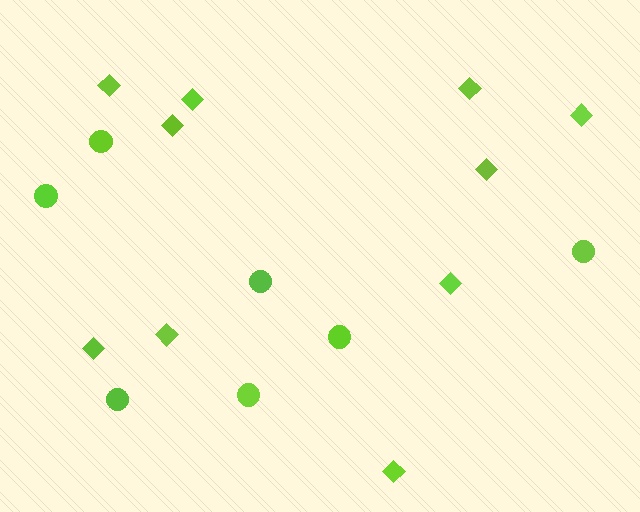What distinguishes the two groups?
There are 2 groups: one group of diamonds (10) and one group of circles (7).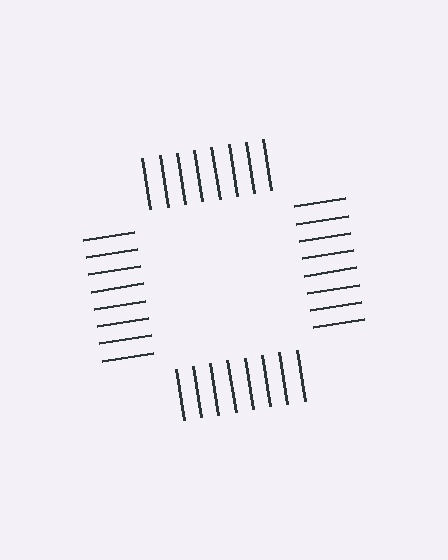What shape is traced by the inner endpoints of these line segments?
An illusory square — the line segments terminate on its edges but no continuous stroke is drawn.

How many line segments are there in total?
32 — 8 along each of the 4 edges.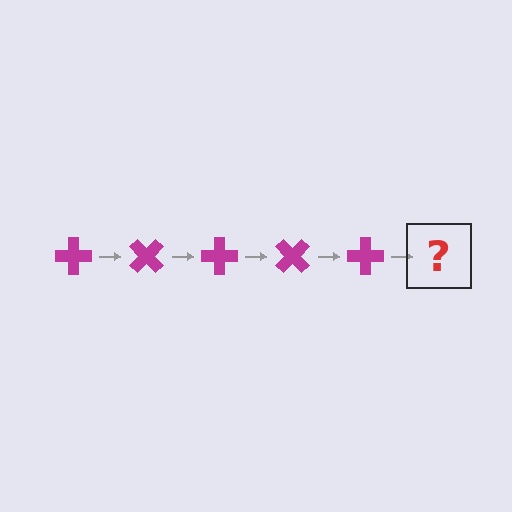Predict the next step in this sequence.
The next step is a magenta cross rotated 225 degrees.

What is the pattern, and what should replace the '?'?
The pattern is that the cross rotates 45 degrees each step. The '?' should be a magenta cross rotated 225 degrees.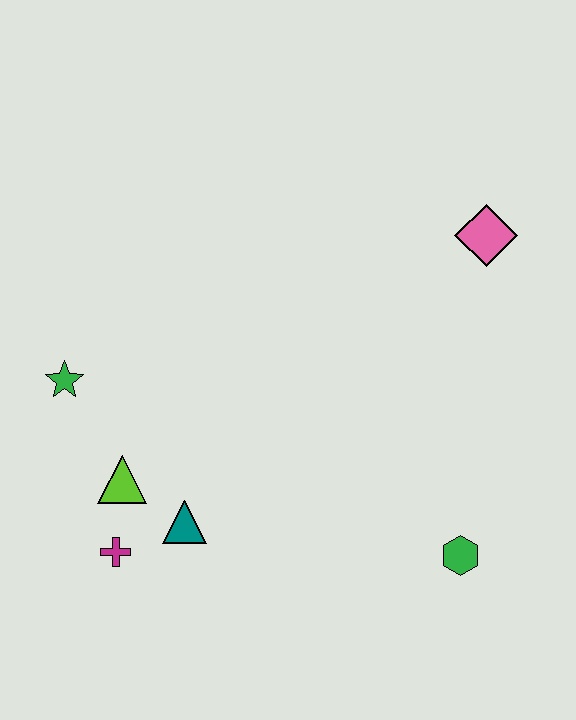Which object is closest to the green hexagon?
The teal triangle is closest to the green hexagon.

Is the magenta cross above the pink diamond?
No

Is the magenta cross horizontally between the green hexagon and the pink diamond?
No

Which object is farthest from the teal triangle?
The pink diamond is farthest from the teal triangle.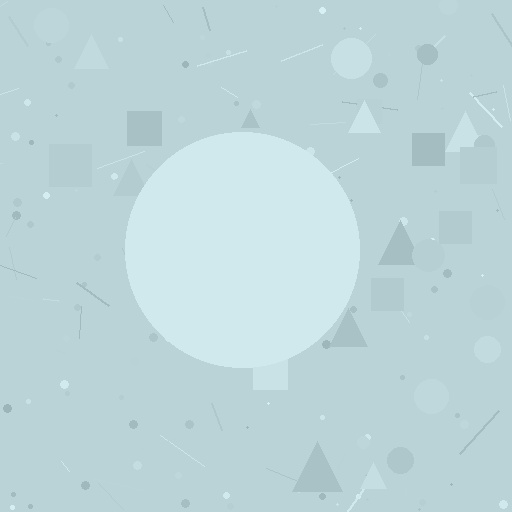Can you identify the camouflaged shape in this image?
The camouflaged shape is a circle.